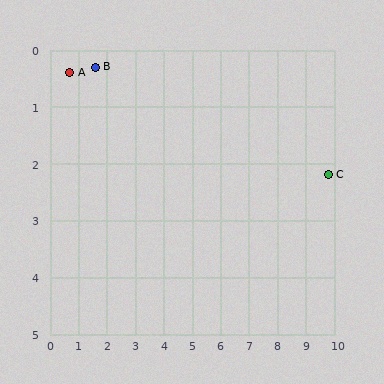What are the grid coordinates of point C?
Point C is at approximately (9.8, 2.2).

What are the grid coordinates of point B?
Point B is at approximately (1.6, 0.3).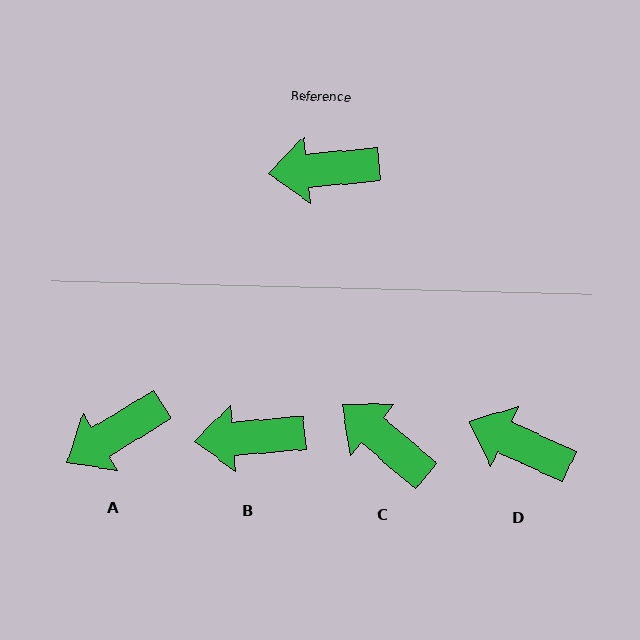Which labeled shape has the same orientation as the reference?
B.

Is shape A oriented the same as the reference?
No, it is off by about 26 degrees.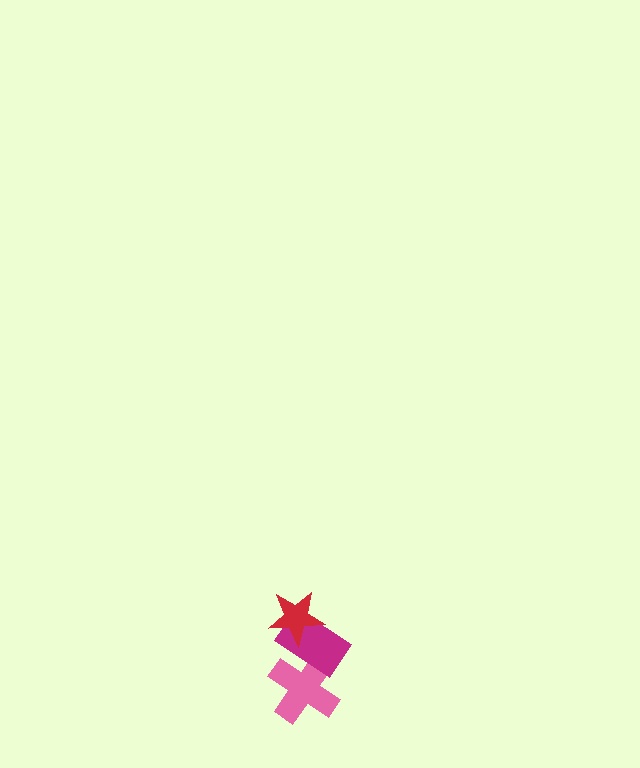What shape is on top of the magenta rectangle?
The red star is on top of the magenta rectangle.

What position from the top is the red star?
The red star is 1st from the top.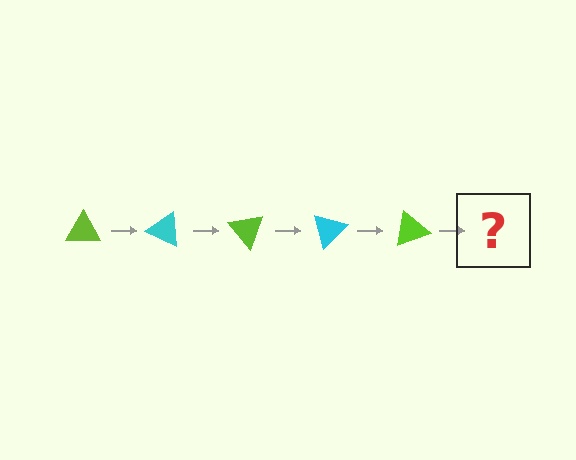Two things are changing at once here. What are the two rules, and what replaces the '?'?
The two rules are that it rotates 25 degrees each step and the color cycles through lime and cyan. The '?' should be a cyan triangle, rotated 125 degrees from the start.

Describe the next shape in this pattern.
It should be a cyan triangle, rotated 125 degrees from the start.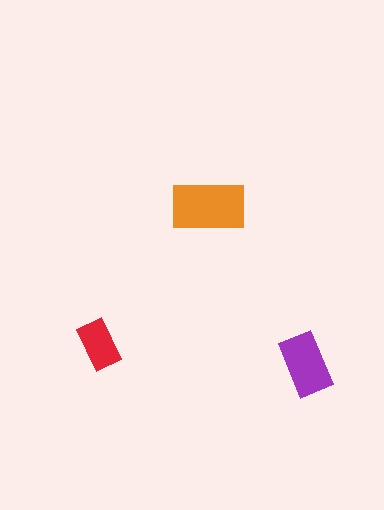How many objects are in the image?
There are 3 objects in the image.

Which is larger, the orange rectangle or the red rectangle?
The orange one.